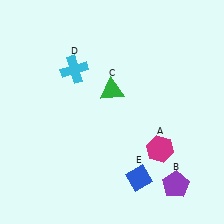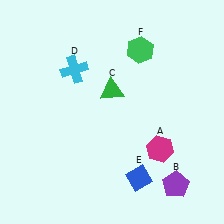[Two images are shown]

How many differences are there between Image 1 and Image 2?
There is 1 difference between the two images.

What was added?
A green hexagon (F) was added in Image 2.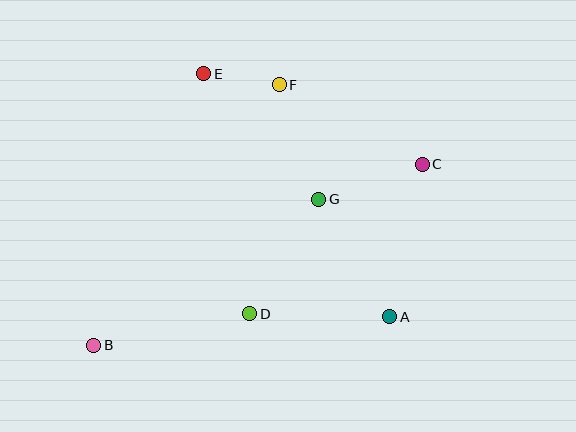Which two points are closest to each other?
Points E and F are closest to each other.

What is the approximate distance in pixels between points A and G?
The distance between A and G is approximately 137 pixels.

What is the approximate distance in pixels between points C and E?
The distance between C and E is approximately 237 pixels.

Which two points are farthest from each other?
Points B and C are farthest from each other.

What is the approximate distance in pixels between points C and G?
The distance between C and G is approximately 109 pixels.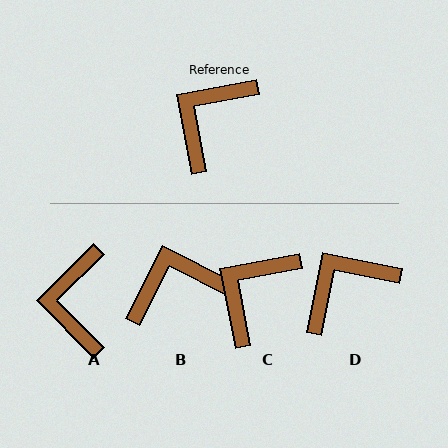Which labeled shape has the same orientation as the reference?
C.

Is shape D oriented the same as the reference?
No, it is off by about 22 degrees.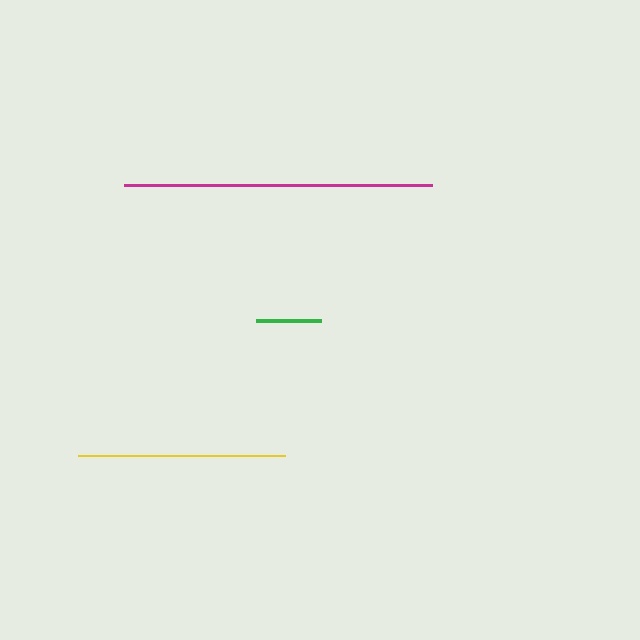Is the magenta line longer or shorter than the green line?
The magenta line is longer than the green line.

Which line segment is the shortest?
The green line is the shortest at approximately 65 pixels.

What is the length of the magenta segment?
The magenta segment is approximately 307 pixels long.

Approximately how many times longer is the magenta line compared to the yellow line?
The magenta line is approximately 1.5 times the length of the yellow line.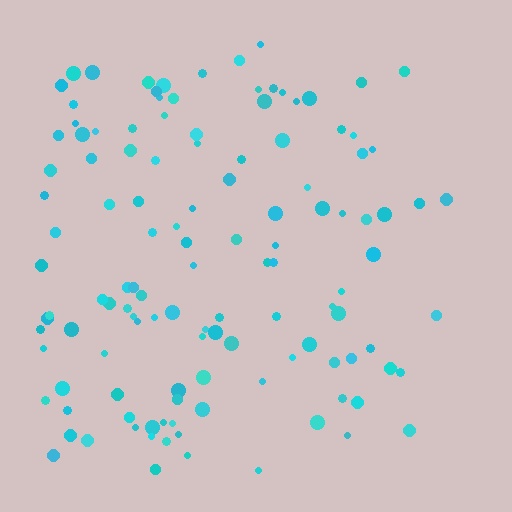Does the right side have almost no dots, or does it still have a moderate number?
Still a moderate number, just noticeably fewer than the left.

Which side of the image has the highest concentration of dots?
The left.